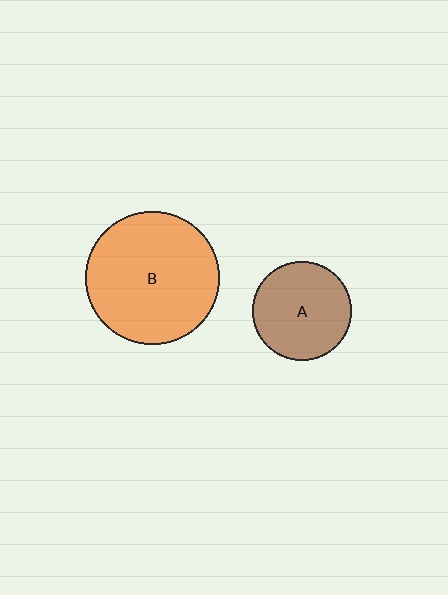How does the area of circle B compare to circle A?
Approximately 1.8 times.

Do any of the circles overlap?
No, none of the circles overlap.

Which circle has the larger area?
Circle B (orange).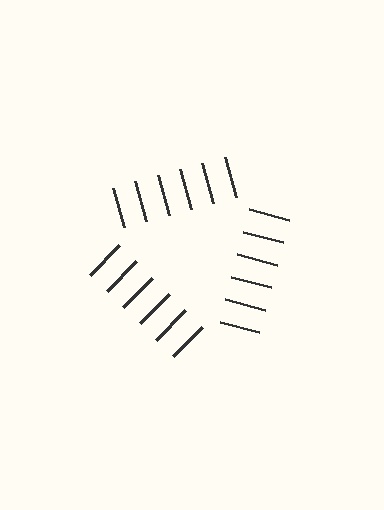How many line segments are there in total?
18 — 6 along each of the 3 edges.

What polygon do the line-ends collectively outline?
An illusory triangle — the line segments terminate on its edges but no continuous stroke is drawn.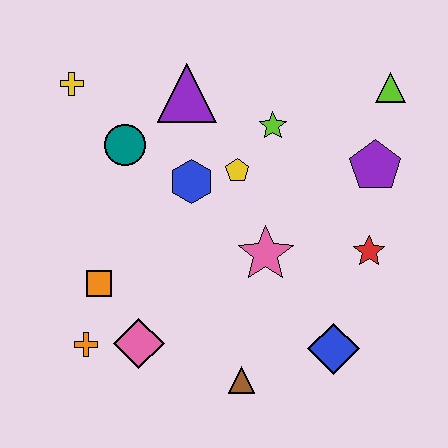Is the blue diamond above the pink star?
No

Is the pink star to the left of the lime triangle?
Yes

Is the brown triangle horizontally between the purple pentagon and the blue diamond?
No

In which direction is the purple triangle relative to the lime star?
The purple triangle is to the left of the lime star.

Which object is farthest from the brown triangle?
The yellow cross is farthest from the brown triangle.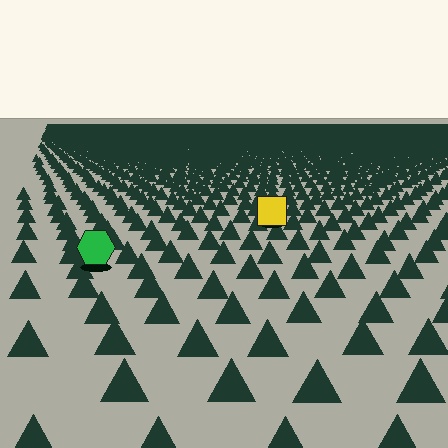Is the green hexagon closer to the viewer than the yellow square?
Yes. The green hexagon is closer — you can tell from the texture gradient: the ground texture is coarser near it.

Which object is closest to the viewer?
The green hexagon is closest. The texture marks near it are larger and more spread out.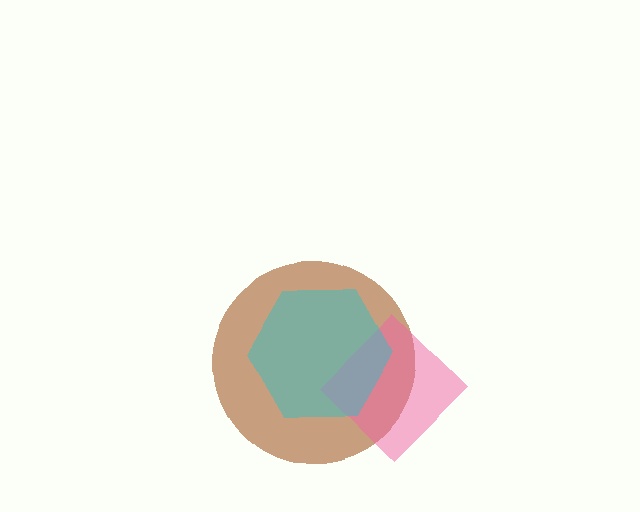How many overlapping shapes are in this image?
There are 3 overlapping shapes in the image.